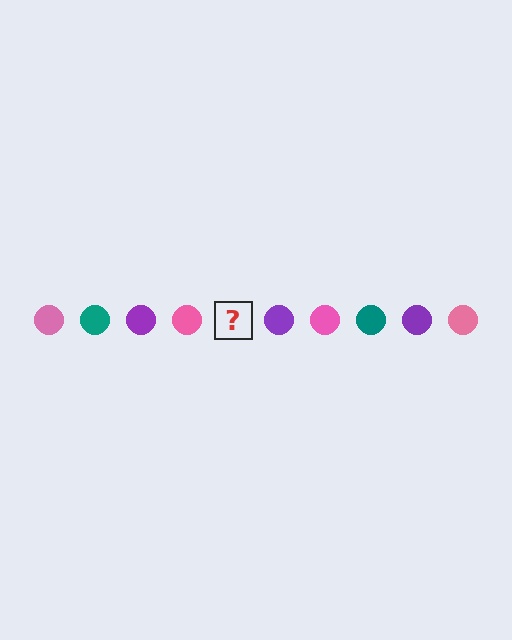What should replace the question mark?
The question mark should be replaced with a teal circle.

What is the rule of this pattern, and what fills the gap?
The rule is that the pattern cycles through pink, teal, purple circles. The gap should be filled with a teal circle.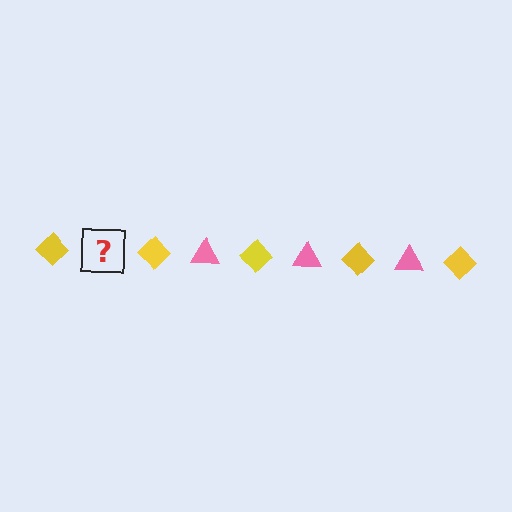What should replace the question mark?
The question mark should be replaced with a pink triangle.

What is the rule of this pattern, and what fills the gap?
The rule is that the pattern alternates between yellow diamond and pink triangle. The gap should be filled with a pink triangle.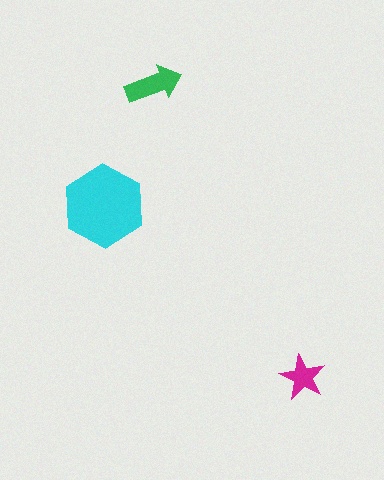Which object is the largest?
The cyan hexagon.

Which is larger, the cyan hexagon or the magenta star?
The cyan hexagon.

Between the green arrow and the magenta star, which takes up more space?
The green arrow.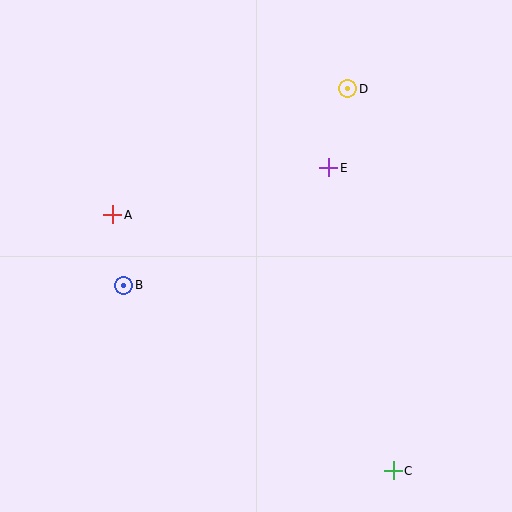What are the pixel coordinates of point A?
Point A is at (113, 215).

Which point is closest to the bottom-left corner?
Point B is closest to the bottom-left corner.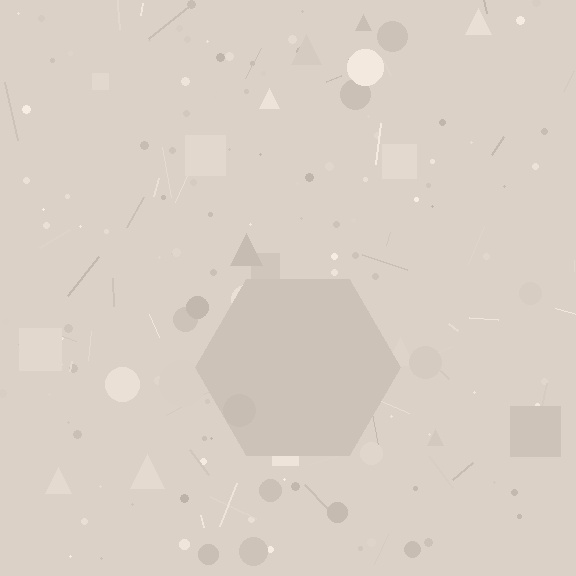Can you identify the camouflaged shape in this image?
The camouflaged shape is a hexagon.